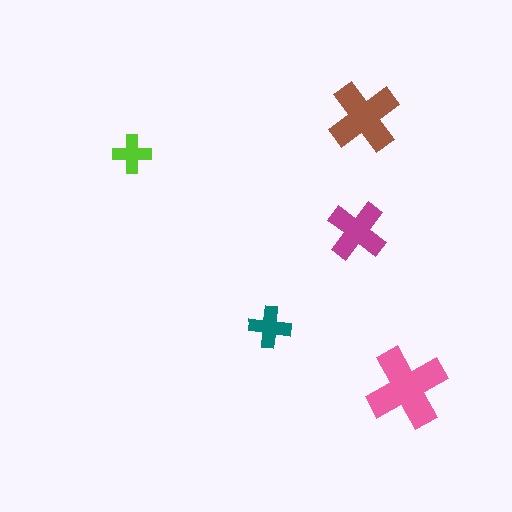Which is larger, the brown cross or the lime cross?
The brown one.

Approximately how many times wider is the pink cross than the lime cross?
About 2 times wider.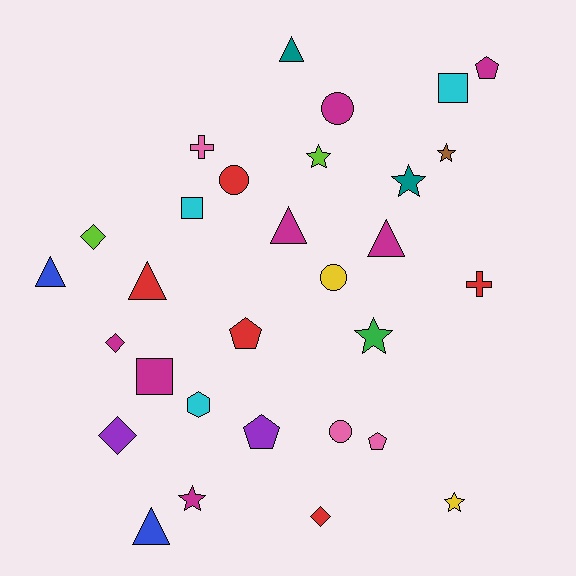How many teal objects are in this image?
There are 2 teal objects.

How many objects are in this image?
There are 30 objects.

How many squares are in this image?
There are 3 squares.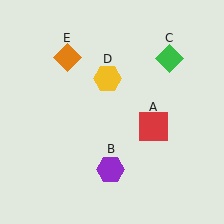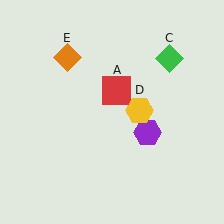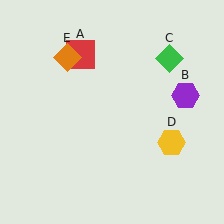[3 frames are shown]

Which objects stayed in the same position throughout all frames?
Green diamond (object C) and orange diamond (object E) remained stationary.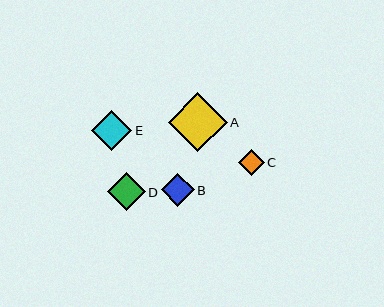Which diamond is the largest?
Diamond A is the largest with a size of approximately 59 pixels.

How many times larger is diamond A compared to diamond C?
Diamond A is approximately 2.3 times the size of diamond C.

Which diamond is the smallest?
Diamond C is the smallest with a size of approximately 26 pixels.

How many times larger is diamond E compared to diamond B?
Diamond E is approximately 1.2 times the size of diamond B.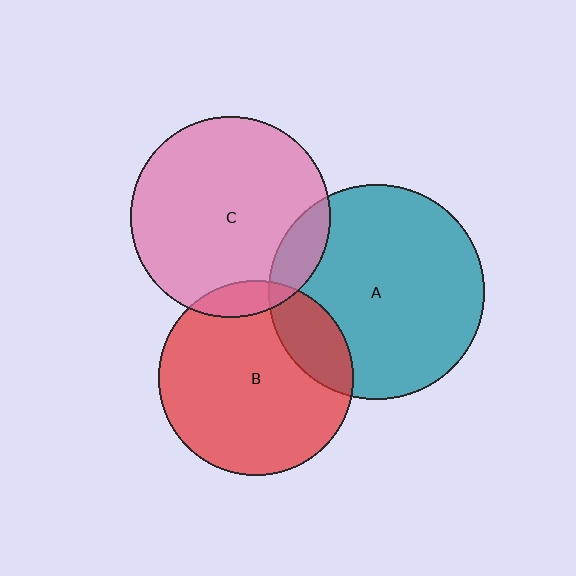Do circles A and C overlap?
Yes.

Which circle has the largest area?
Circle A (teal).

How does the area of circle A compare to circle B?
Approximately 1.2 times.